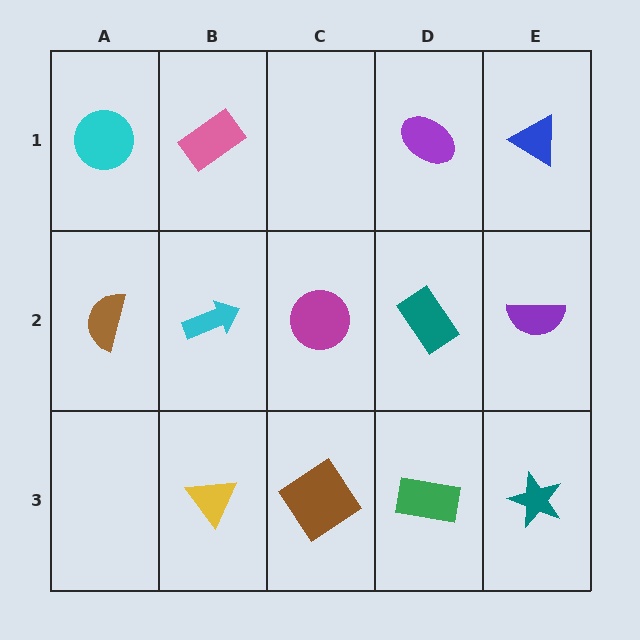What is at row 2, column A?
A brown semicircle.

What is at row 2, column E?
A purple semicircle.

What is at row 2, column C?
A magenta circle.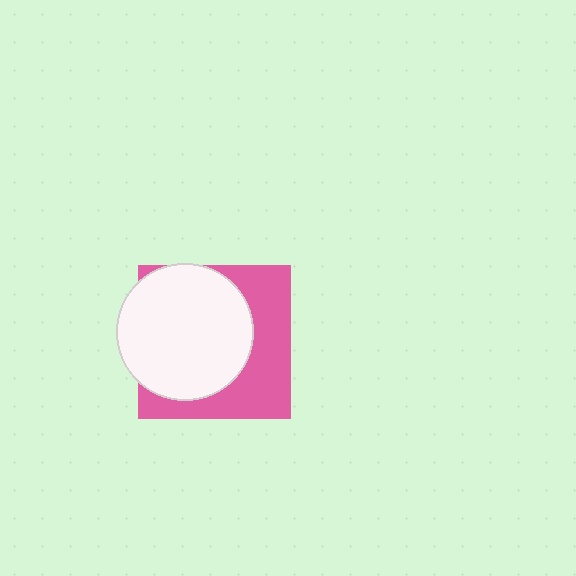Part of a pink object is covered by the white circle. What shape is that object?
It is a square.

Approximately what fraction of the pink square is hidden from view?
Roughly 56% of the pink square is hidden behind the white circle.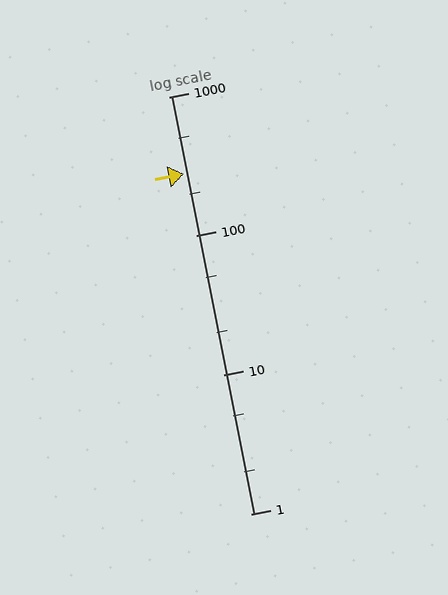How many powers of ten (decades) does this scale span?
The scale spans 3 decades, from 1 to 1000.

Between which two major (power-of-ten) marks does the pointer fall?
The pointer is between 100 and 1000.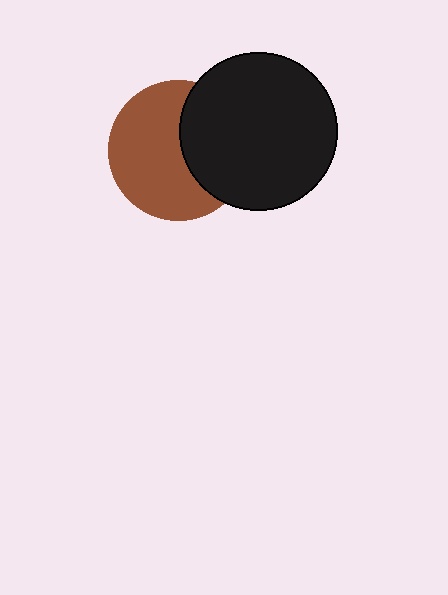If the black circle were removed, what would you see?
You would see the complete brown circle.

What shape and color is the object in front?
The object in front is a black circle.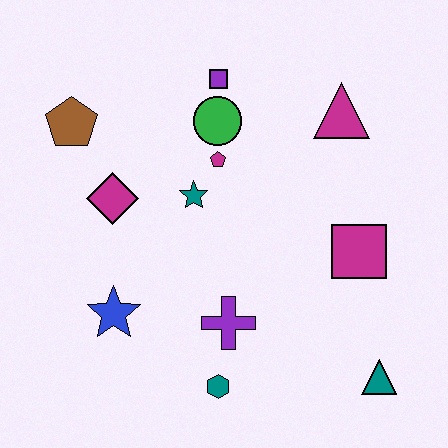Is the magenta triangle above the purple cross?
Yes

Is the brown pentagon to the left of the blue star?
Yes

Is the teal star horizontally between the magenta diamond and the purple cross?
Yes